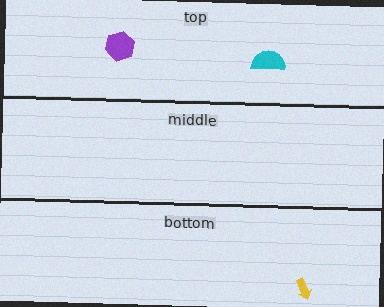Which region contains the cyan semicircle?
The top region.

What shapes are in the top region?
The cyan semicircle, the purple hexagon.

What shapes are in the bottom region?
The yellow arrow.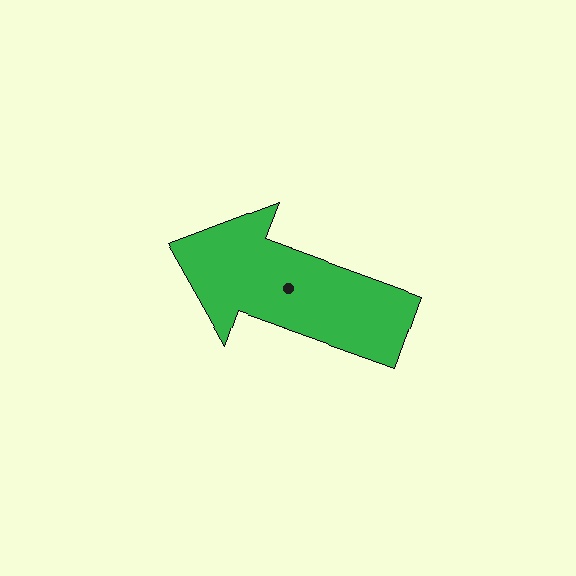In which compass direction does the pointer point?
West.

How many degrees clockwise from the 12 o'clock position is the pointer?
Approximately 290 degrees.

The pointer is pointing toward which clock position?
Roughly 10 o'clock.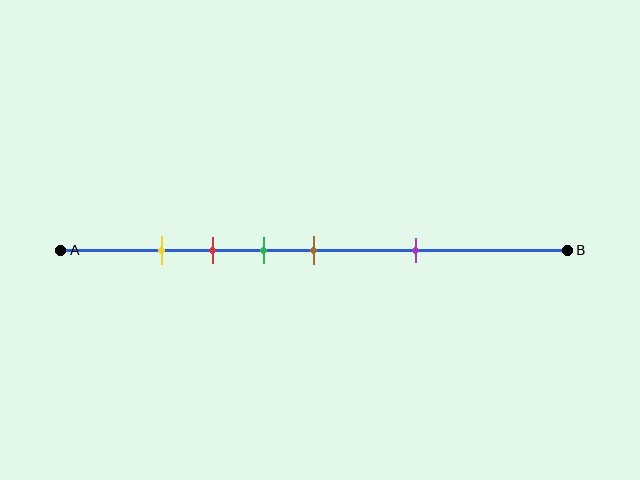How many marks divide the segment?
There are 5 marks dividing the segment.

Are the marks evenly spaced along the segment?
No, the marks are not evenly spaced.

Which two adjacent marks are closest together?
The yellow and red marks are the closest adjacent pair.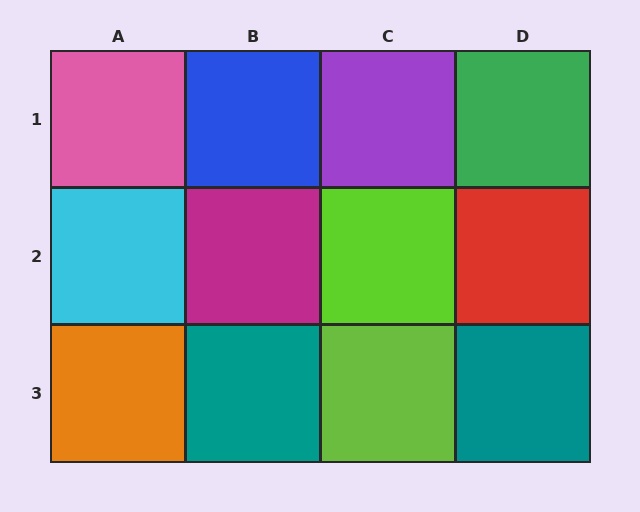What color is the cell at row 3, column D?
Teal.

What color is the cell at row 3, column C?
Lime.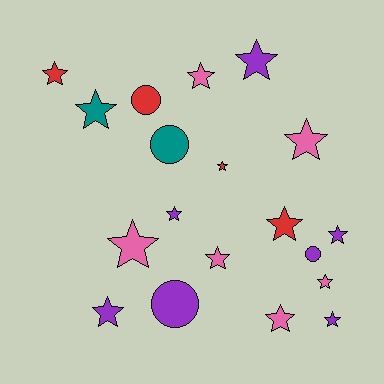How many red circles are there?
There is 1 red circle.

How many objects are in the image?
There are 19 objects.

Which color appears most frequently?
Purple, with 7 objects.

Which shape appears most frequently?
Star, with 15 objects.